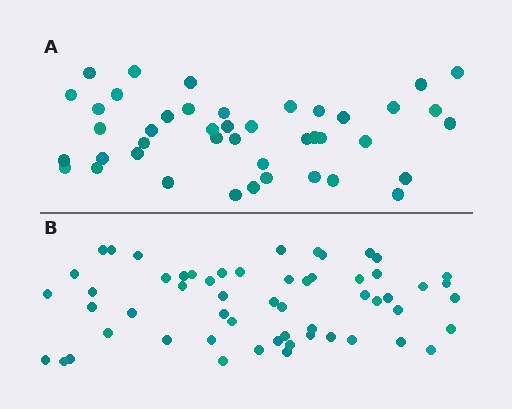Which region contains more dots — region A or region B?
Region B (the bottom region) has more dots.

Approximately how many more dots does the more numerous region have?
Region B has approximately 15 more dots than region A.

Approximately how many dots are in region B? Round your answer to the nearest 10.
About 60 dots. (The exact count is 57, which rounds to 60.)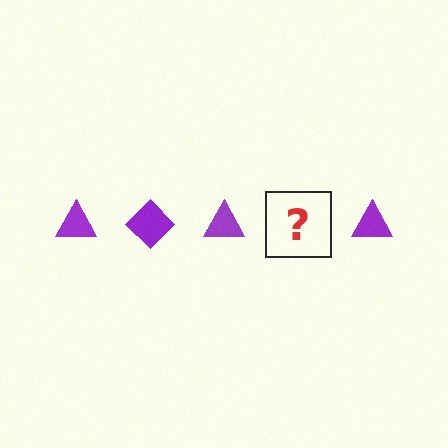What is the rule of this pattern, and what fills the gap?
The rule is that the pattern cycles through triangle, diamond shapes in purple. The gap should be filled with a purple diamond.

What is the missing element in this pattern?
The missing element is a purple diamond.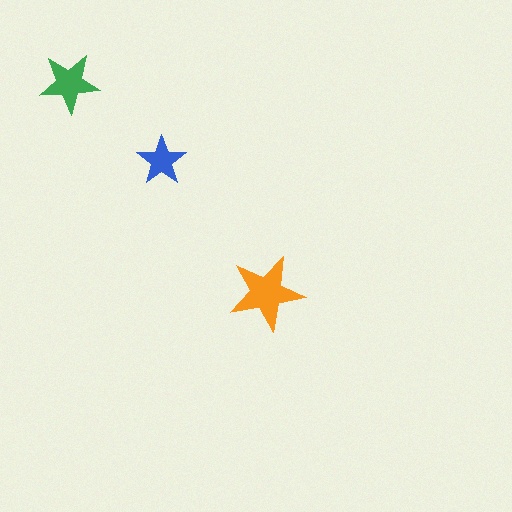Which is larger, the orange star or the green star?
The orange one.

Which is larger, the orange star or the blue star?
The orange one.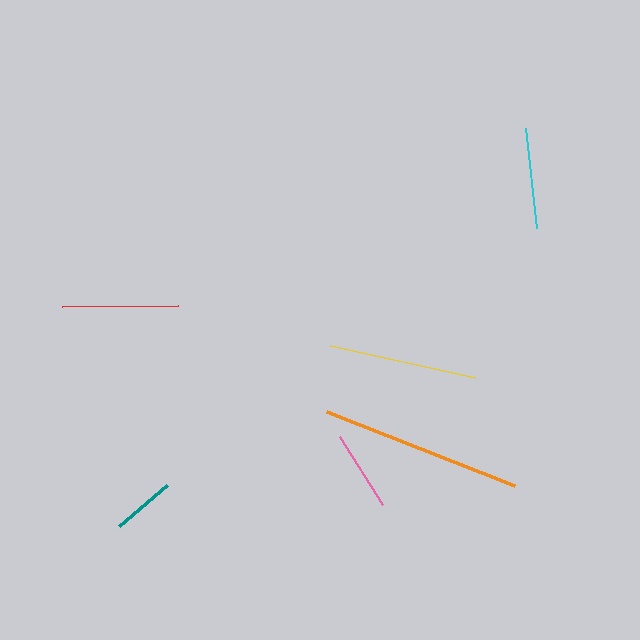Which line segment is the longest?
The orange line is the longest at approximately 202 pixels.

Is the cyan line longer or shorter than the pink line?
The cyan line is longer than the pink line.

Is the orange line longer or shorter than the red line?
The orange line is longer than the red line.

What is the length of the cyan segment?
The cyan segment is approximately 100 pixels long.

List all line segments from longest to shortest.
From longest to shortest: orange, yellow, red, cyan, pink, teal.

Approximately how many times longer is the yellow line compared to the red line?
The yellow line is approximately 1.3 times the length of the red line.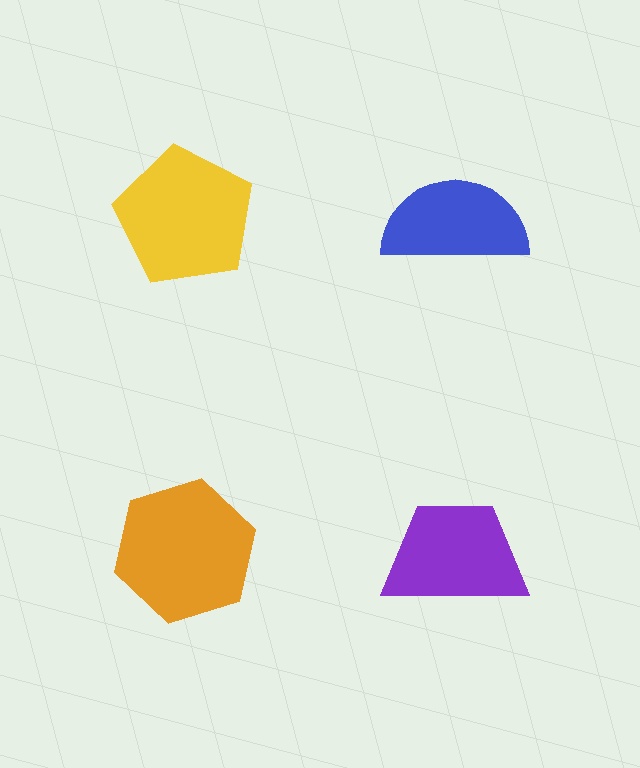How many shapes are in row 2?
2 shapes.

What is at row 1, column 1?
A yellow pentagon.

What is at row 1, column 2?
A blue semicircle.